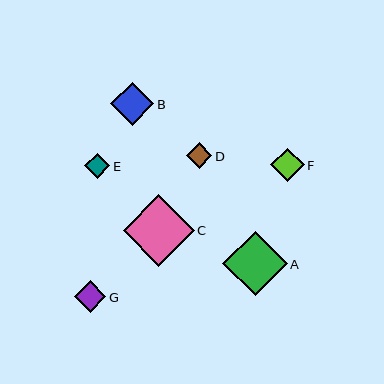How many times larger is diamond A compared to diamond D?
Diamond A is approximately 2.5 times the size of diamond D.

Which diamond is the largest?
Diamond C is the largest with a size of approximately 71 pixels.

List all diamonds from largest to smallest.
From largest to smallest: C, A, B, F, G, D, E.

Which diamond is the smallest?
Diamond E is the smallest with a size of approximately 25 pixels.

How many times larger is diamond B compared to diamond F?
Diamond B is approximately 1.3 times the size of diamond F.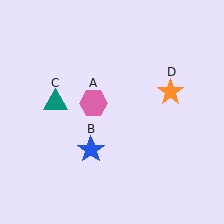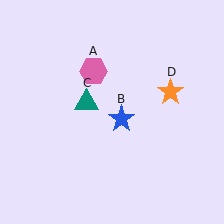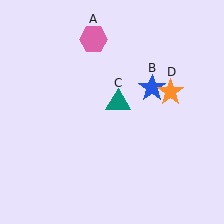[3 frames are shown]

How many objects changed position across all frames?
3 objects changed position: pink hexagon (object A), blue star (object B), teal triangle (object C).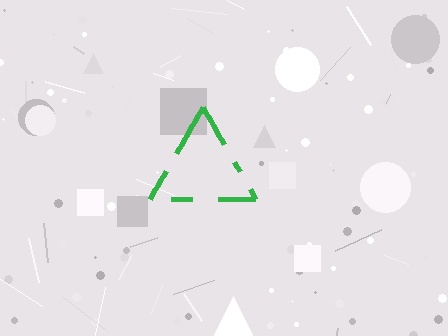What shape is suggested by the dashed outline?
The dashed outline suggests a triangle.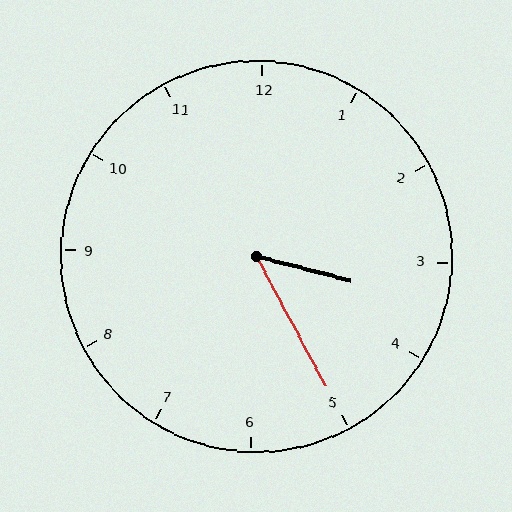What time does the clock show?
3:25.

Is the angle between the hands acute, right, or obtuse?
It is acute.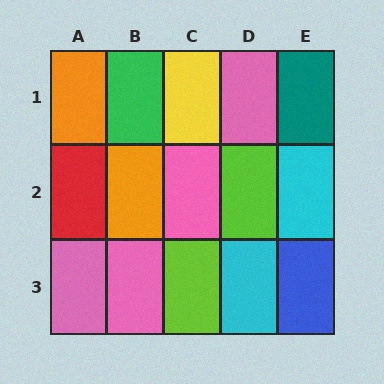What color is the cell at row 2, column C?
Pink.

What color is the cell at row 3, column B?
Pink.